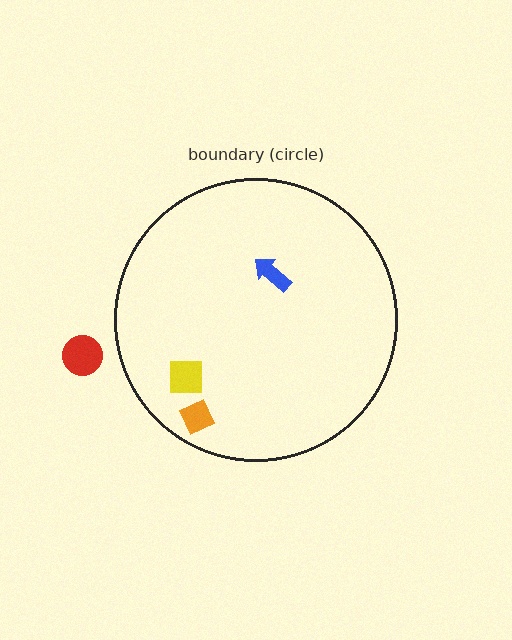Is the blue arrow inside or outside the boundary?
Inside.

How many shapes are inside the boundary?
3 inside, 1 outside.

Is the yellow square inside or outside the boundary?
Inside.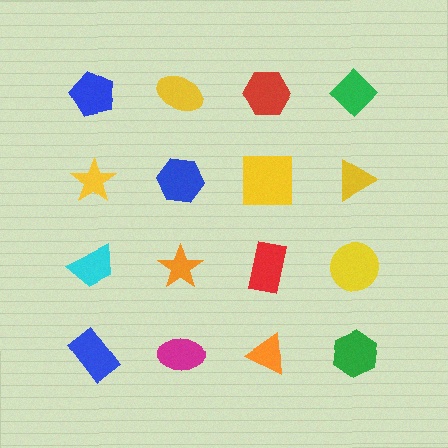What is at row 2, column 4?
A yellow triangle.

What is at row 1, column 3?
A red hexagon.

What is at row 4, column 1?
A blue rectangle.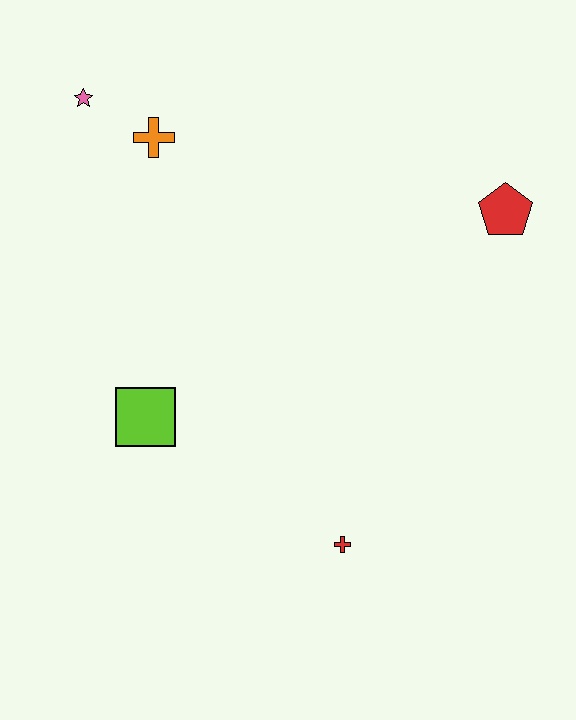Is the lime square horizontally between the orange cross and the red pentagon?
No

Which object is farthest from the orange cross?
The red cross is farthest from the orange cross.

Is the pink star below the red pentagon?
No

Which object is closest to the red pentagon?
The orange cross is closest to the red pentagon.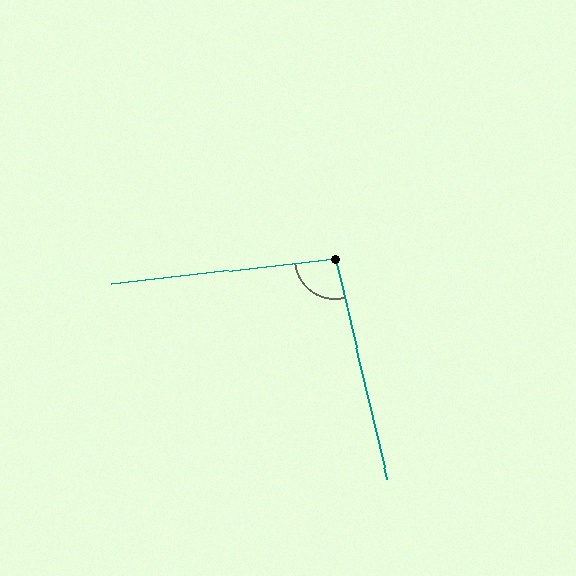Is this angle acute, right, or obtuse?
It is obtuse.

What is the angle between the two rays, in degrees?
Approximately 97 degrees.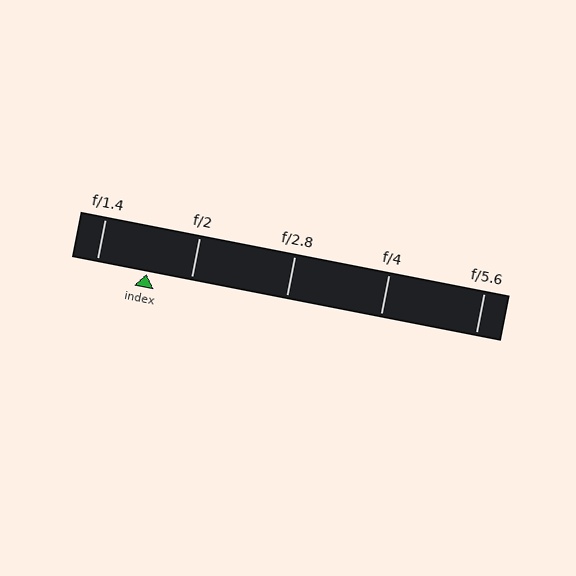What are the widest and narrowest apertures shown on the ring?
The widest aperture shown is f/1.4 and the narrowest is f/5.6.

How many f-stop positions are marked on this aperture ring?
There are 5 f-stop positions marked.